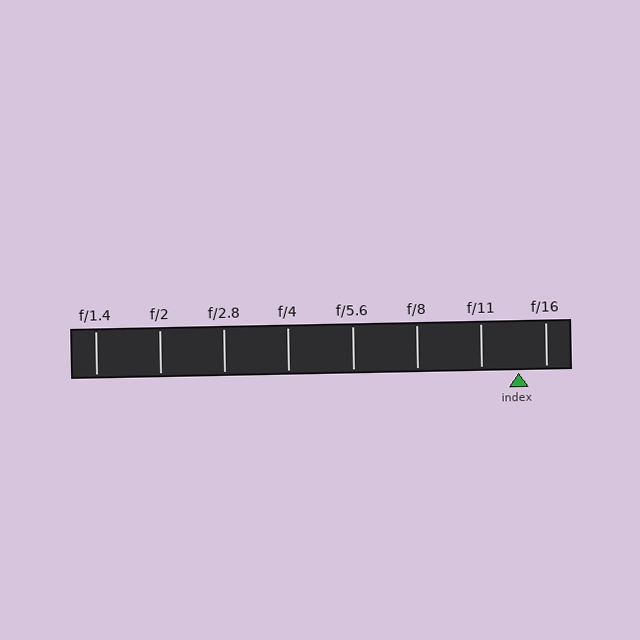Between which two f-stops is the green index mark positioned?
The index mark is between f/11 and f/16.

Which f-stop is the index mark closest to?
The index mark is closest to f/16.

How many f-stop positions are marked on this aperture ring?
There are 8 f-stop positions marked.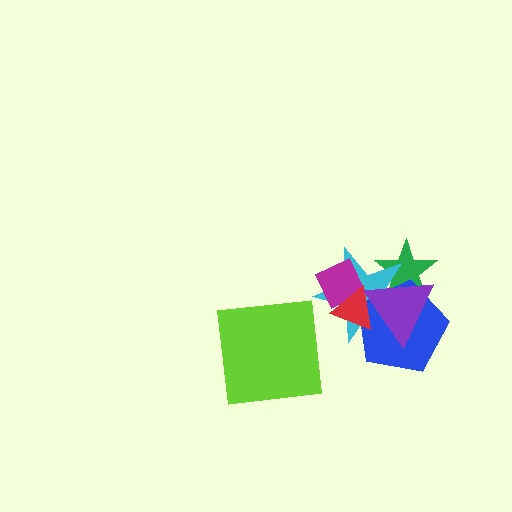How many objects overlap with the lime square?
0 objects overlap with the lime square.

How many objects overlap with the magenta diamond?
2 objects overlap with the magenta diamond.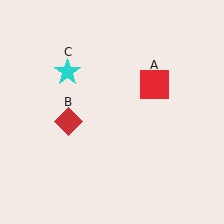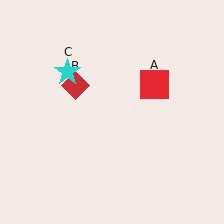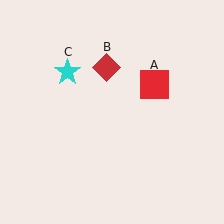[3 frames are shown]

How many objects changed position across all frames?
1 object changed position: red diamond (object B).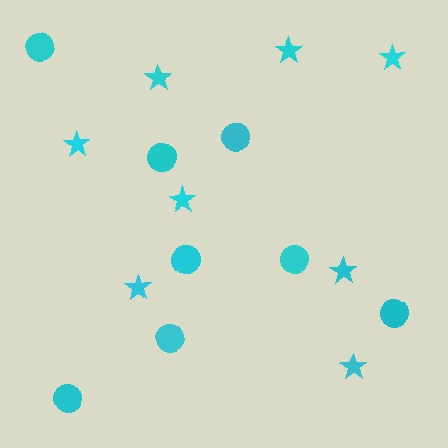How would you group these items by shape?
There are 2 groups: one group of stars (8) and one group of circles (8).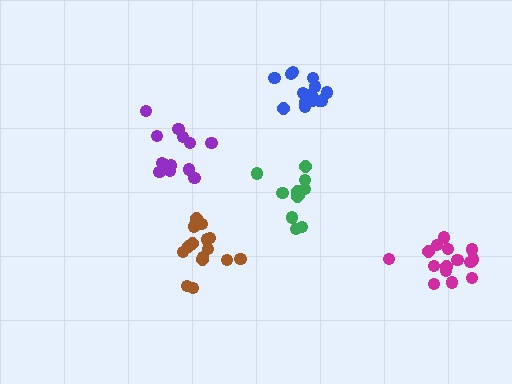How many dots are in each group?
Group 1: 13 dots, Group 2: 15 dots, Group 3: 15 dots, Group 4: 15 dots, Group 5: 12 dots (70 total).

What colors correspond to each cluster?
The clusters are colored: purple, magenta, brown, blue, green.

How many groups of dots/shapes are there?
There are 5 groups.